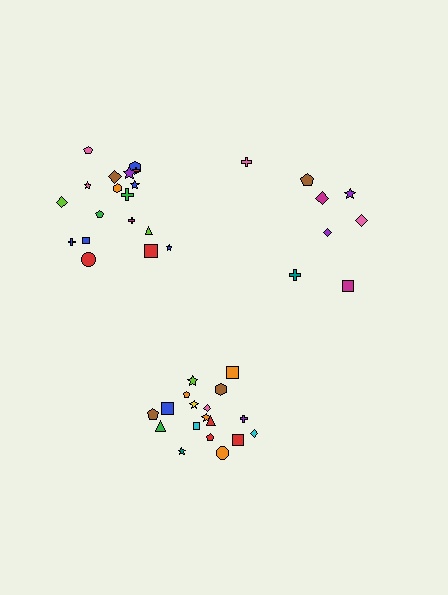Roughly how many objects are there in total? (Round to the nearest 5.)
Roughly 45 objects in total.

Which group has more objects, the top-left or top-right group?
The top-left group.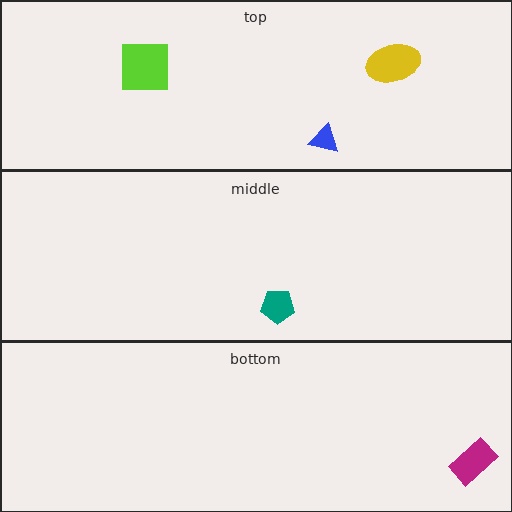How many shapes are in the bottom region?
1.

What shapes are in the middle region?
The teal pentagon.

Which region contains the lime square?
The top region.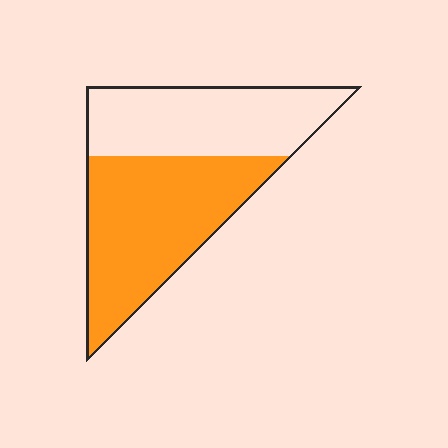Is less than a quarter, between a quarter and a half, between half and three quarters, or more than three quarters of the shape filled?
Between half and three quarters.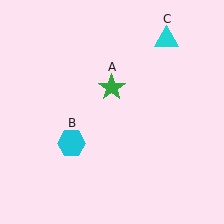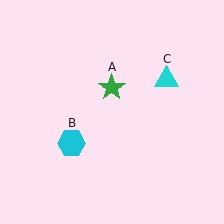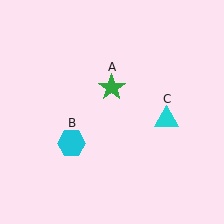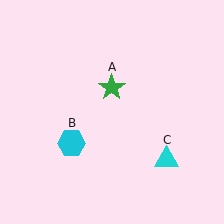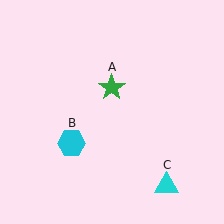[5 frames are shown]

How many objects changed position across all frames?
1 object changed position: cyan triangle (object C).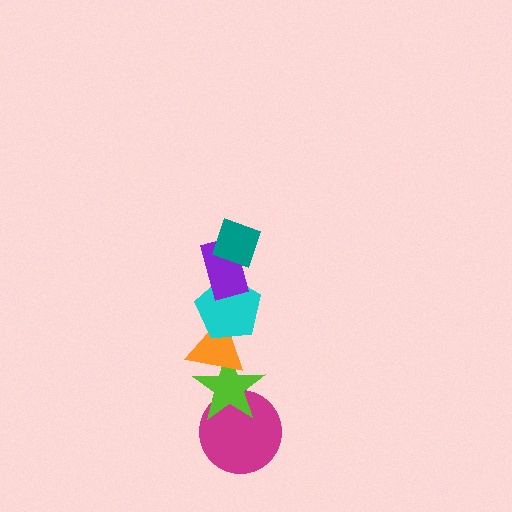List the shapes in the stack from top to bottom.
From top to bottom: the teal diamond, the purple rectangle, the cyan pentagon, the orange triangle, the lime star, the magenta circle.